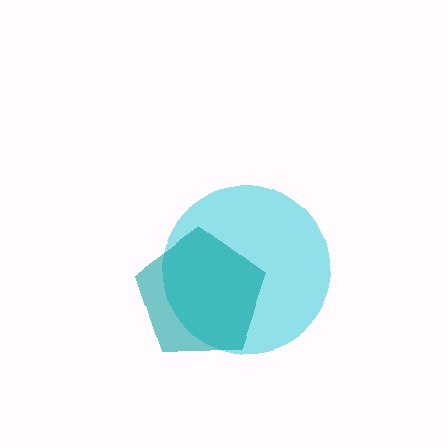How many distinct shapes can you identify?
There are 2 distinct shapes: a cyan circle, a teal pentagon.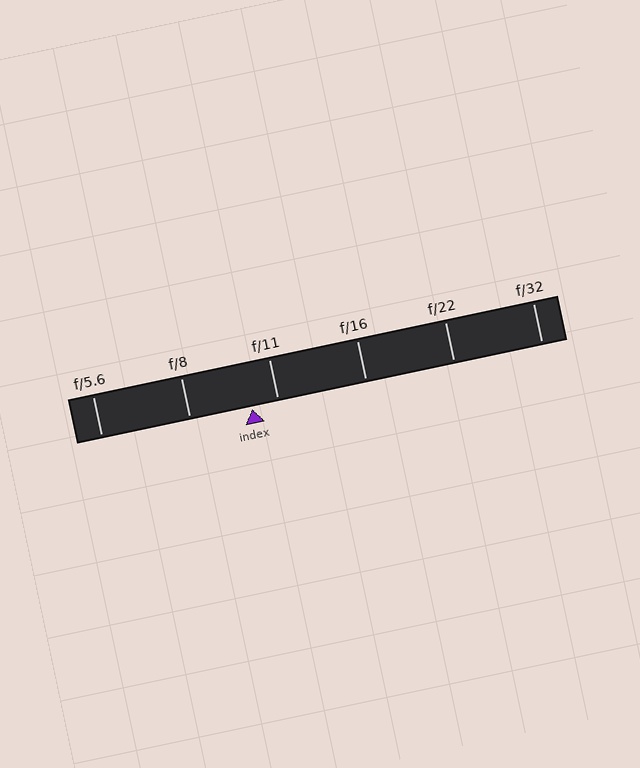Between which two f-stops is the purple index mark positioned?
The index mark is between f/8 and f/11.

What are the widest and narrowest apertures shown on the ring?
The widest aperture shown is f/5.6 and the narrowest is f/32.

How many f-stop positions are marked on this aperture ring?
There are 6 f-stop positions marked.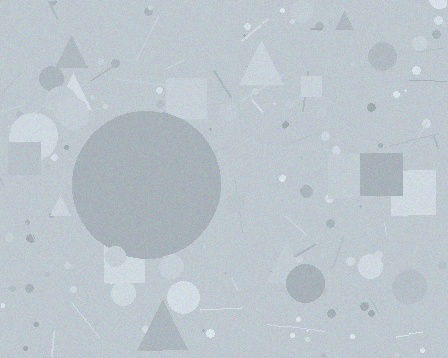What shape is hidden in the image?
A circle is hidden in the image.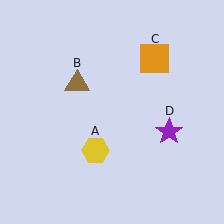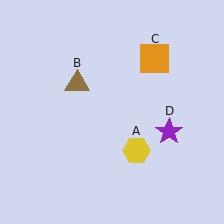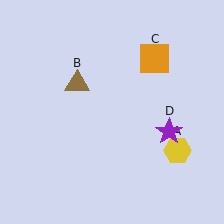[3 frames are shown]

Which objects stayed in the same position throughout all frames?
Brown triangle (object B) and orange square (object C) and purple star (object D) remained stationary.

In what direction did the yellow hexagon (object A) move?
The yellow hexagon (object A) moved right.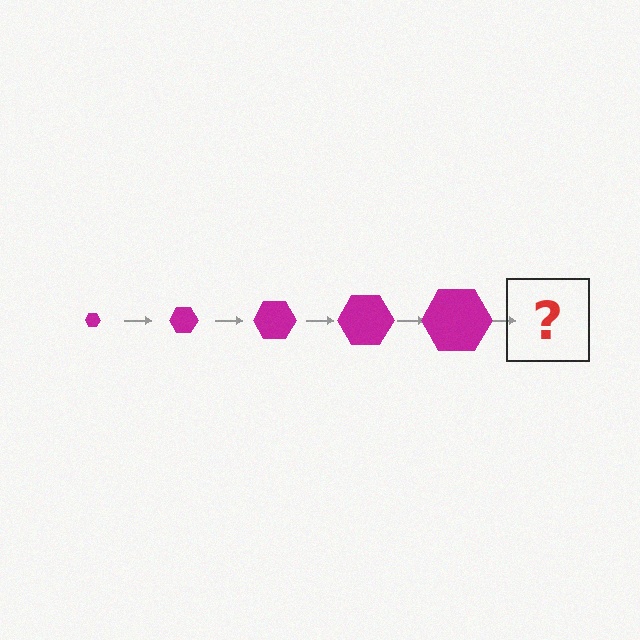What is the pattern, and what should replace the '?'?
The pattern is that the hexagon gets progressively larger each step. The '?' should be a magenta hexagon, larger than the previous one.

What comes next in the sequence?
The next element should be a magenta hexagon, larger than the previous one.